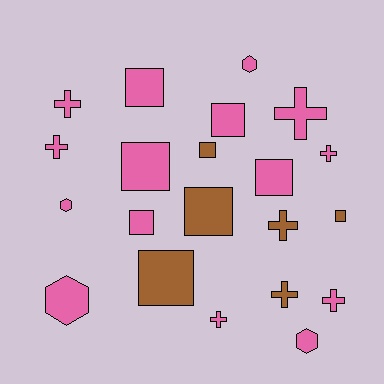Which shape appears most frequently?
Square, with 9 objects.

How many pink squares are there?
There are 5 pink squares.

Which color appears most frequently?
Pink, with 15 objects.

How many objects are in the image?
There are 21 objects.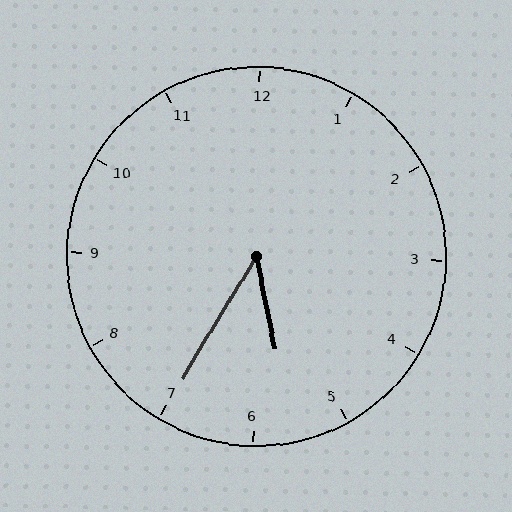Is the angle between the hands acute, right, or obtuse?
It is acute.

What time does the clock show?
5:35.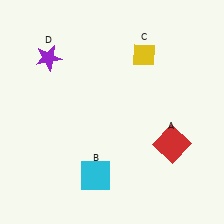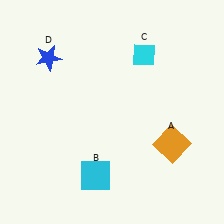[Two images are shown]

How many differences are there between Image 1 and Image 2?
There are 3 differences between the two images.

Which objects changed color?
A changed from red to orange. C changed from yellow to cyan. D changed from purple to blue.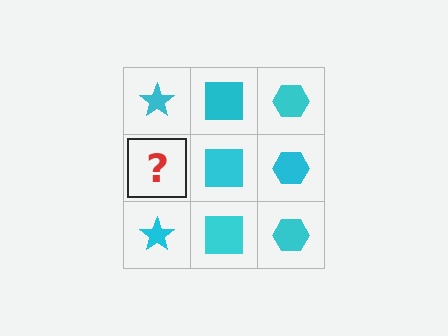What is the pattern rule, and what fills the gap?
The rule is that each column has a consistent shape. The gap should be filled with a cyan star.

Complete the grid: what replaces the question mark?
The question mark should be replaced with a cyan star.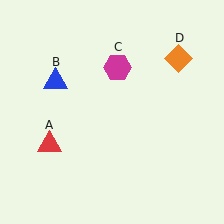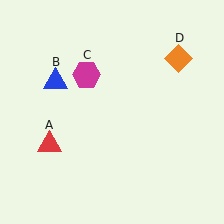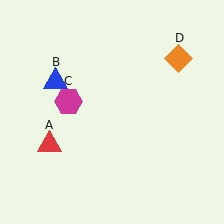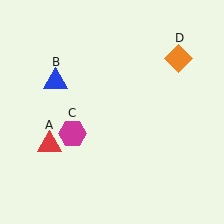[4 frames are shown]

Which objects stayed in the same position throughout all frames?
Red triangle (object A) and blue triangle (object B) and orange diamond (object D) remained stationary.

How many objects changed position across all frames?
1 object changed position: magenta hexagon (object C).